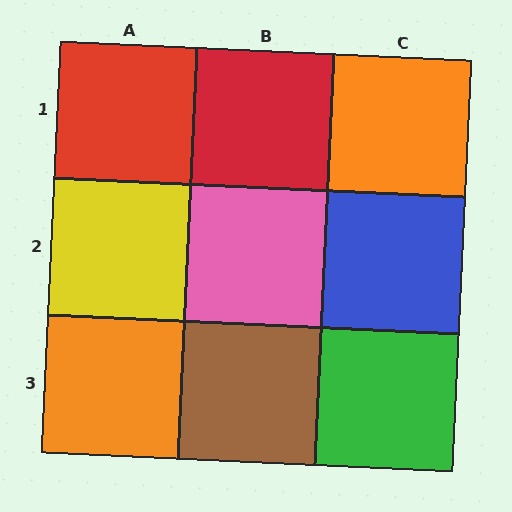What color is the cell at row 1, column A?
Red.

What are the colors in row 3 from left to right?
Orange, brown, green.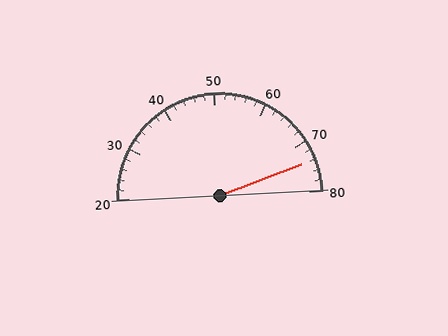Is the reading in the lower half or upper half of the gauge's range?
The reading is in the upper half of the range (20 to 80).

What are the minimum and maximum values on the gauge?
The gauge ranges from 20 to 80.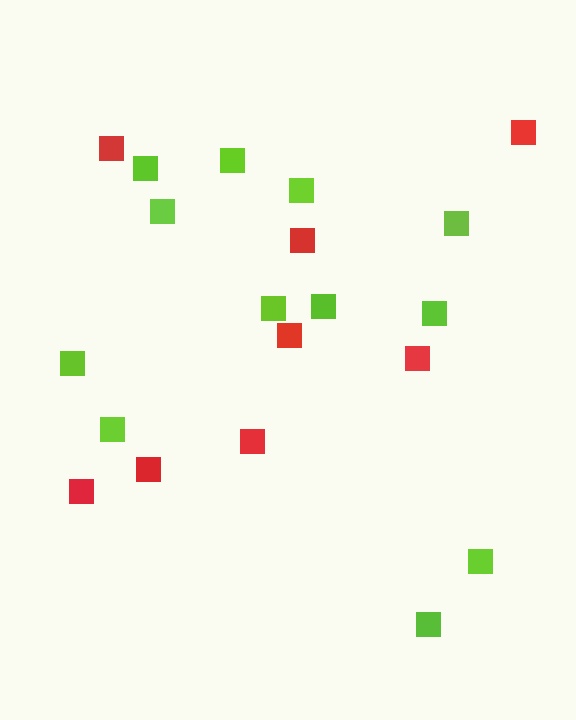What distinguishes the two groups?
There are 2 groups: one group of red squares (8) and one group of lime squares (12).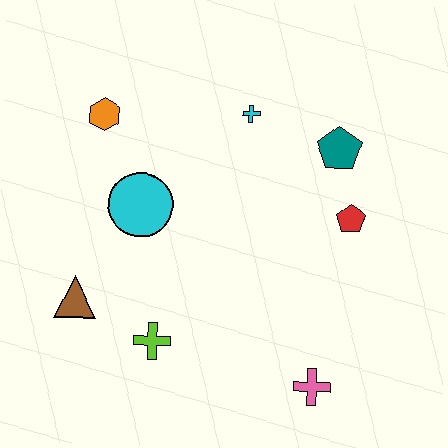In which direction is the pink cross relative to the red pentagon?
The pink cross is below the red pentagon.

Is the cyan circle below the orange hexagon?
Yes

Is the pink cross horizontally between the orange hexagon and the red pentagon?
Yes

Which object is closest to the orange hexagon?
The cyan circle is closest to the orange hexagon.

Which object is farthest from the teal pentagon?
The brown triangle is farthest from the teal pentagon.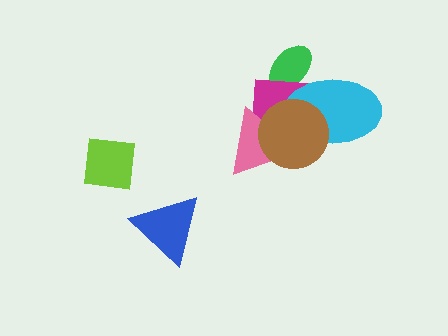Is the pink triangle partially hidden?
Yes, it is partially covered by another shape.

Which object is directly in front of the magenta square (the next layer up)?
The cyan ellipse is directly in front of the magenta square.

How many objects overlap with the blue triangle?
0 objects overlap with the blue triangle.